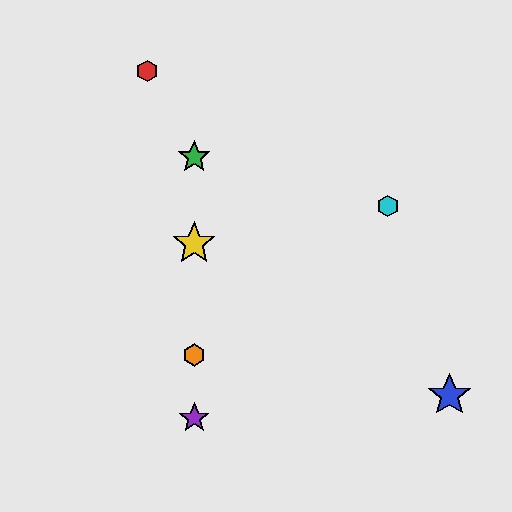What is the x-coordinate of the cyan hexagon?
The cyan hexagon is at x≈388.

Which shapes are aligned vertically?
The green star, the yellow star, the purple star, the orange hexagon are aligned vertically.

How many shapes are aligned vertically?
4 shapes (the green star, the yellow star, the purple star, the orange hexagon) are aligned vertically.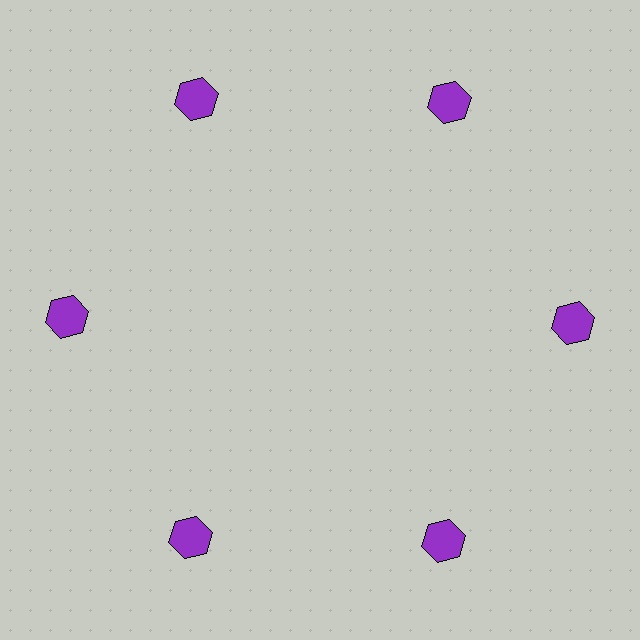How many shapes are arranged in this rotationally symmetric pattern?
There are 6 shapes, arranged in 6 groups of 1.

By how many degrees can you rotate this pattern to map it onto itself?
The pattern maps onto itself every 60 degrees of rotation.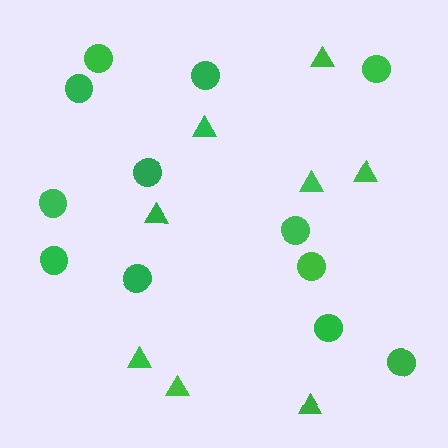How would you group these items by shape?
There are 2 groups: one group of triangles (8) and one group of circles (12).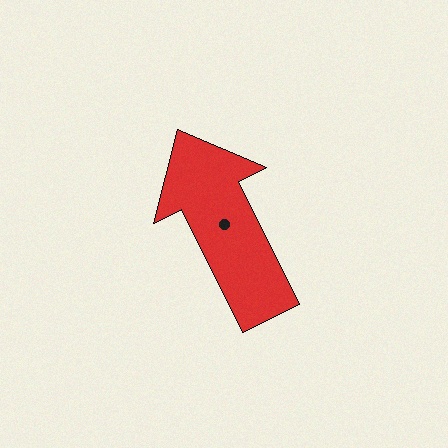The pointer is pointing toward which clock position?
Roughly 11 o'clock.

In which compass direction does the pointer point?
Northwest.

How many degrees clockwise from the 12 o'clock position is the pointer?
Approximately 334 degrees.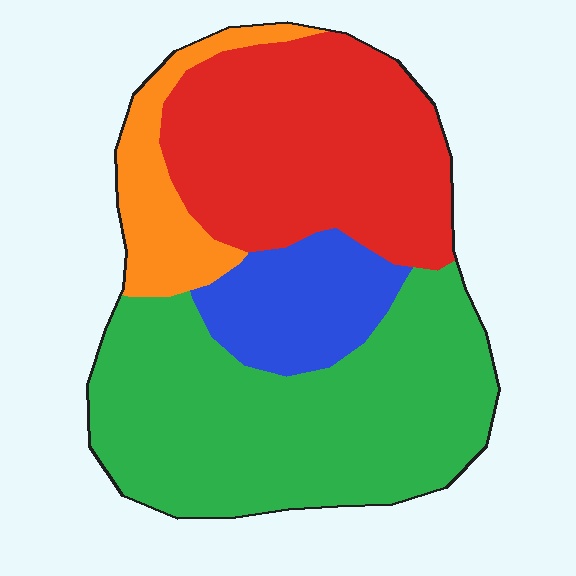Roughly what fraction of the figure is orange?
Orange covers about 10% of the figure.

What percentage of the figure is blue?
Blue covers around 15% of the figure.